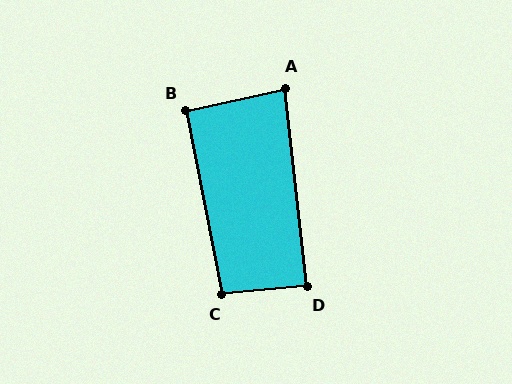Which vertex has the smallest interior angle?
A, at approximately 84 degrees.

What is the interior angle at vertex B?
Approximately 91 degrees (approximately right).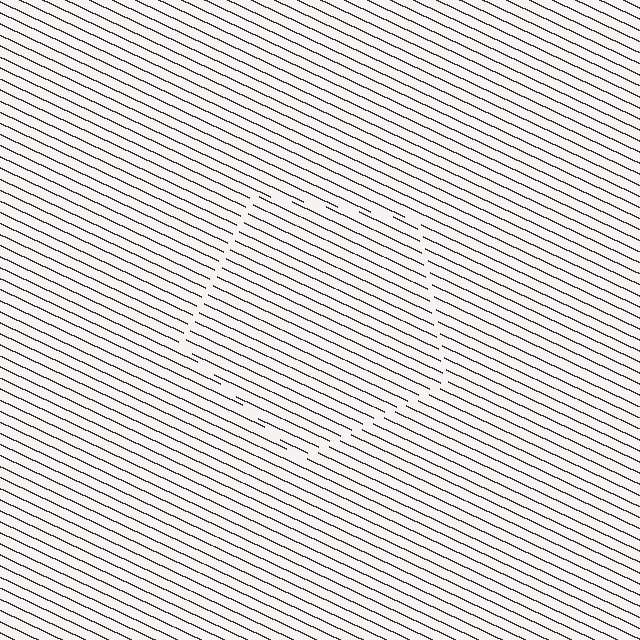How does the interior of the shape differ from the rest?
The interior of the shape contains the same grating, shifted by half a period — the contour is defined by the phase discontinuity where line-ends from the inner and outer gratings abut.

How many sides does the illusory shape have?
5 sides — the line-ends trace a pentagon.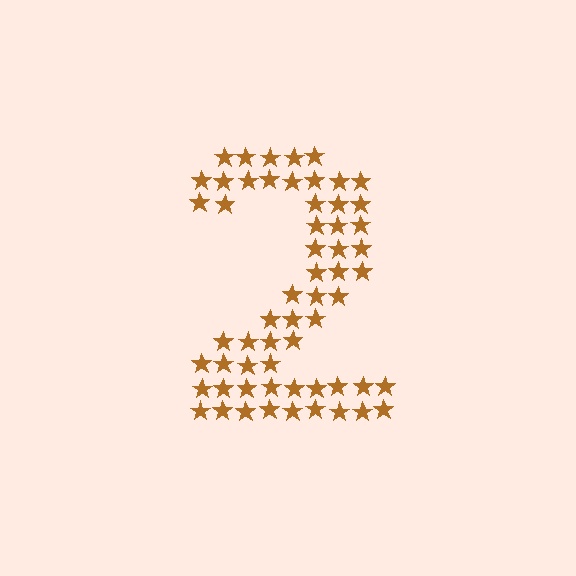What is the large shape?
The large shape is the digit 2.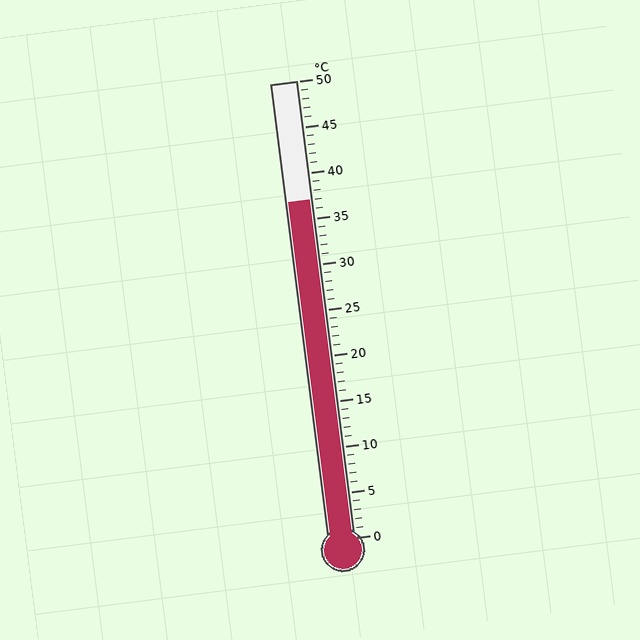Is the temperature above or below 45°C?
The temperature is below 45°C.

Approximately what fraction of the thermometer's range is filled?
The thermometer is filled to approximately 75% of its range.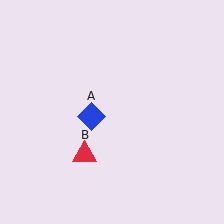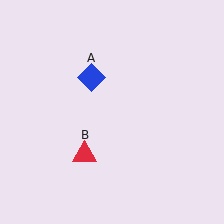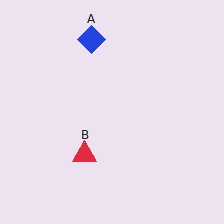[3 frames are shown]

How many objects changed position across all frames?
1 object changed position: blue diamond (object A).